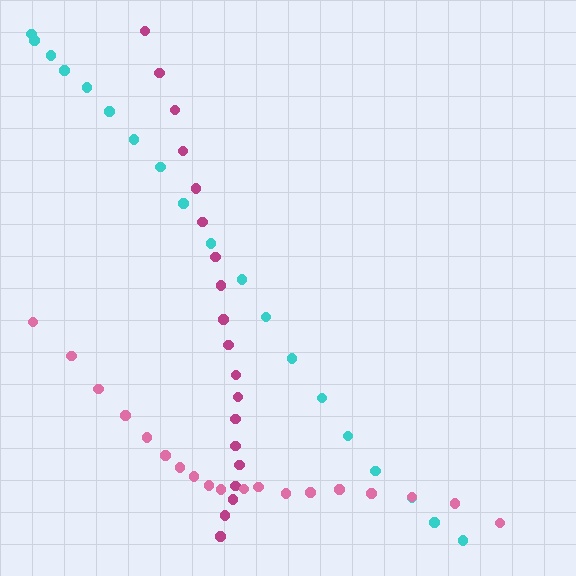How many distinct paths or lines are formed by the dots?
There are 3 distinct paths.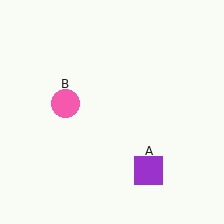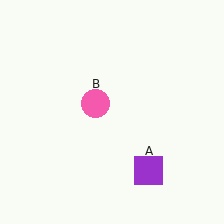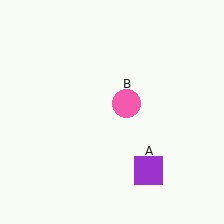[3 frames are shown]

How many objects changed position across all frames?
1 object changed position: pink circle (object B).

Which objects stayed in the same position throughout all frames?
Purple square (object A) remained stationary.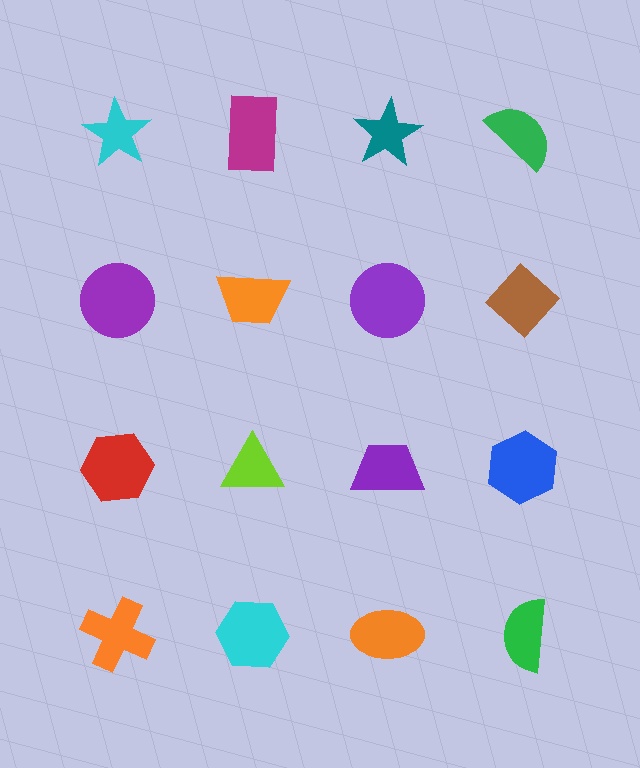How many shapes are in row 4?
4 shapes.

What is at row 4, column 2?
A cyan hexagon.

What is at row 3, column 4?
A blue hexagon.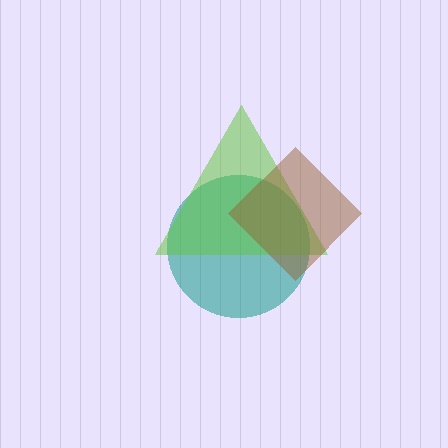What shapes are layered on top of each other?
The layered shapes are: a teal circle, a lime triangle, a brown diamond.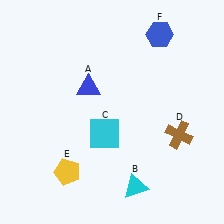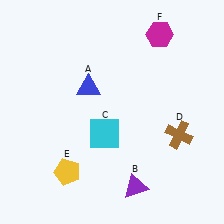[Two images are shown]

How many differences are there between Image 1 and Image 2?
There are 2 differences between the two images.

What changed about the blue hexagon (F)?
In Image 1, F is blue. In Image 2, it changed to magenta.